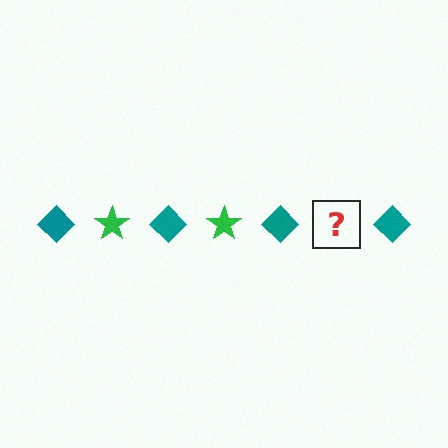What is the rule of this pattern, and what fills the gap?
The rule is that the pattern alternates between teal diamond and green star. The gap should be filled with a green star.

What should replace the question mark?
The question mark should be replaced with a green star.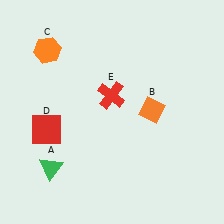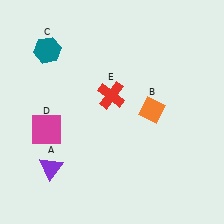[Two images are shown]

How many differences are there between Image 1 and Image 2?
There are 3 differences between the two images.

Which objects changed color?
A changed from green to purple. C changed from orange to teal. D changed from red to magenta.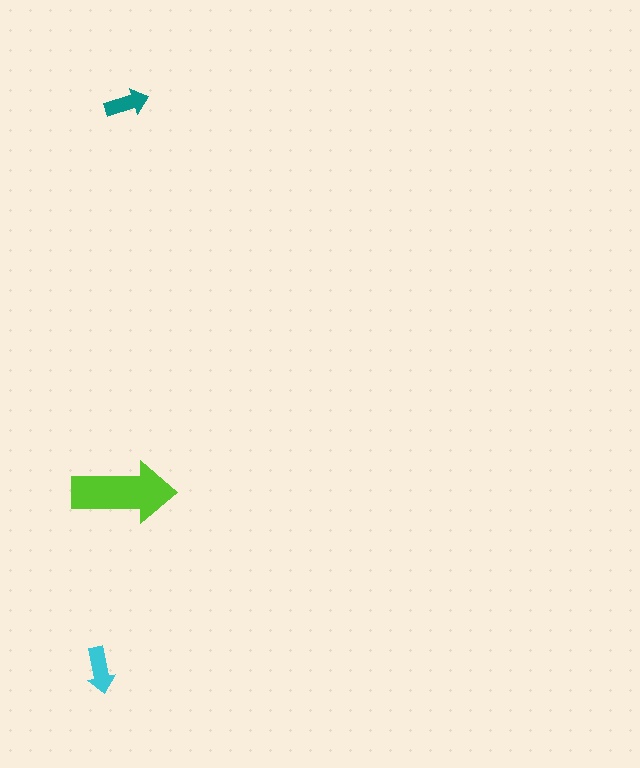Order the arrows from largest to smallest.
the lime one, the cyan one, the teal one.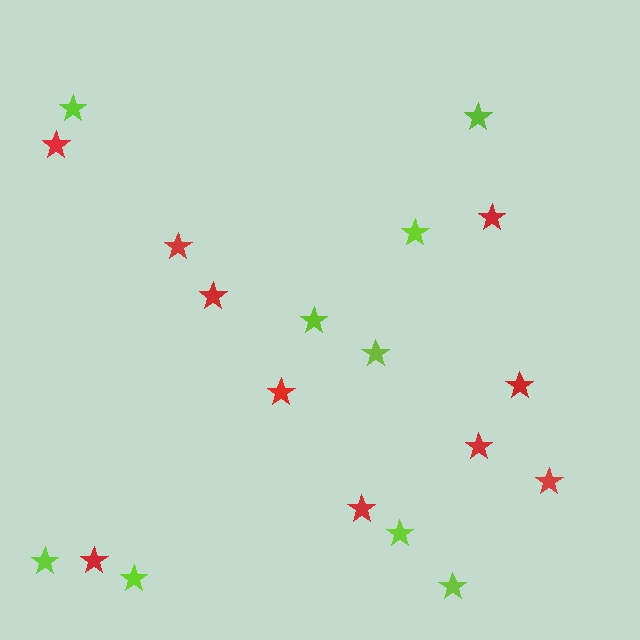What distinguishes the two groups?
There are 2 groups: one group of lime stars (9) and one group of red stars (10).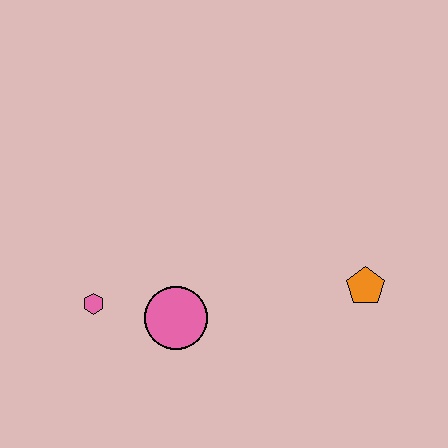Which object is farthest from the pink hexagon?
The orange pentagon is farthest from the pink hexagon.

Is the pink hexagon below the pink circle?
No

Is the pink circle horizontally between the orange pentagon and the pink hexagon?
Yes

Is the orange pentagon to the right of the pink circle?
Yes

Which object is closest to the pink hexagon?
The pink circle is closest to the pink hexagon.